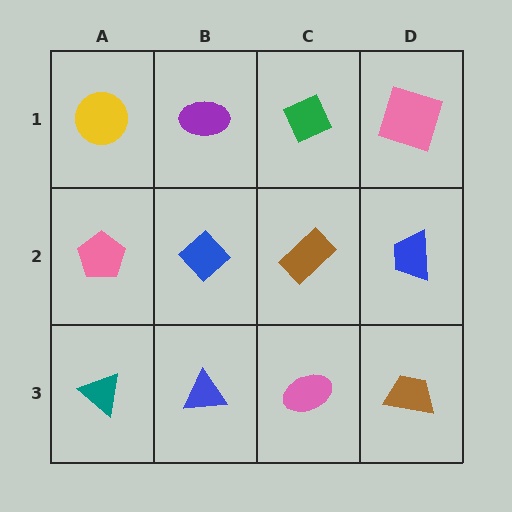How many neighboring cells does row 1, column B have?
3.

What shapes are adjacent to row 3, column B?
A blue diamond (row 2, column B), a teal triangle (row 3, column A), a pink ellipse (row 3, column C).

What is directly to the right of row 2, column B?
A brown rectangle.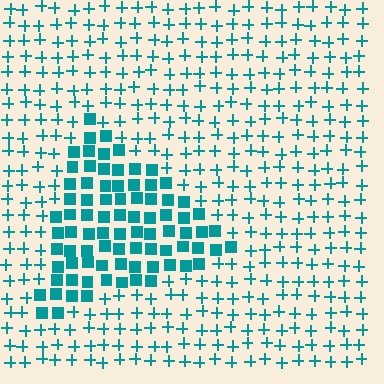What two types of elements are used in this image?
The image uses squares inside the triangle region and plus signs outside it.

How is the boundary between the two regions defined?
The boundary is defined by a change in element shape: squares inside vs. plus signs outside. All elements share the same color and spacing.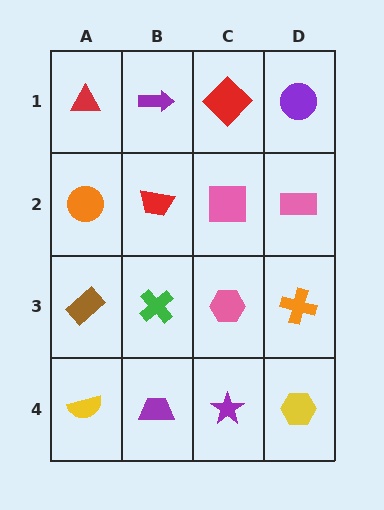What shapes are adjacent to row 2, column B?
A purple arrow (row 1, column B), a green cross (row 3, column B), an orange circle (row 2, column A), a pink square (row 2, column C).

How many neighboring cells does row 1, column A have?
2.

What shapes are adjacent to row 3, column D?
A pink rectangle (row 2, column D), a yellow hexagon (row 4, column D), a pink hexagon (row 3, column C).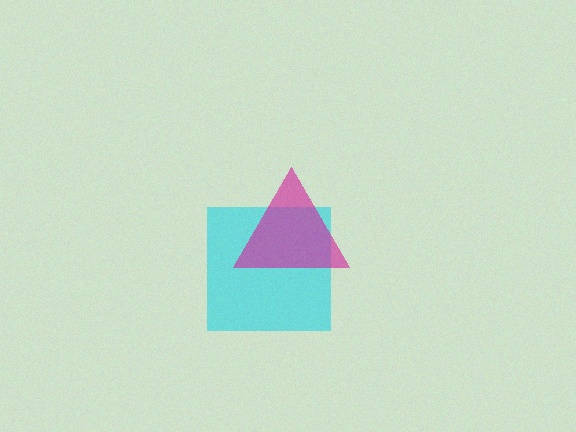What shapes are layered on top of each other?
The layered shapes are: a cyan square, a magenta triangle.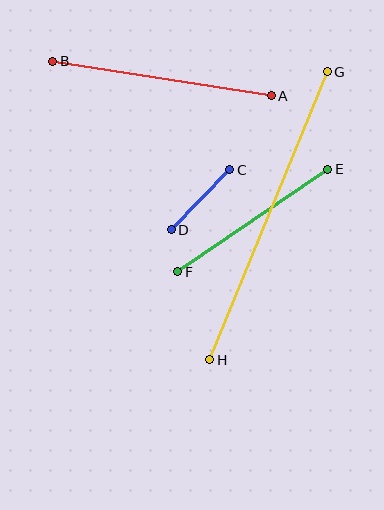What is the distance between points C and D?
The distance is approximately 84 pixels.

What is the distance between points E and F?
The distance is approximately 182 pixels.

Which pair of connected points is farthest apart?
Points G and H are farthest apart.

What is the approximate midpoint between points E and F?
The midpoint is at approximately (253, 221) pixels.